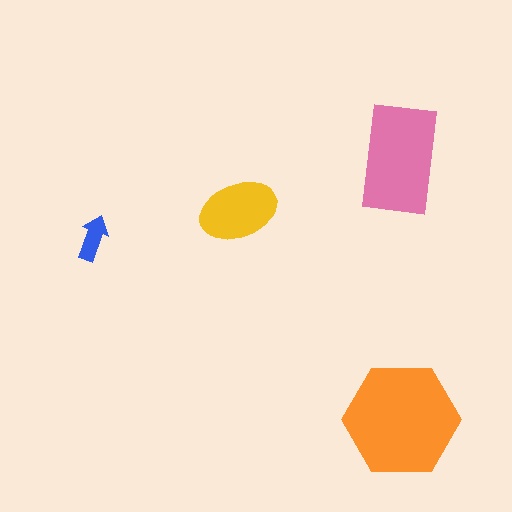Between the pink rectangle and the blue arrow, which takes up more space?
The pink rectangle.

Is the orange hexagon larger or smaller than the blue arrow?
Larger.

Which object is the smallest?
The blue arrow.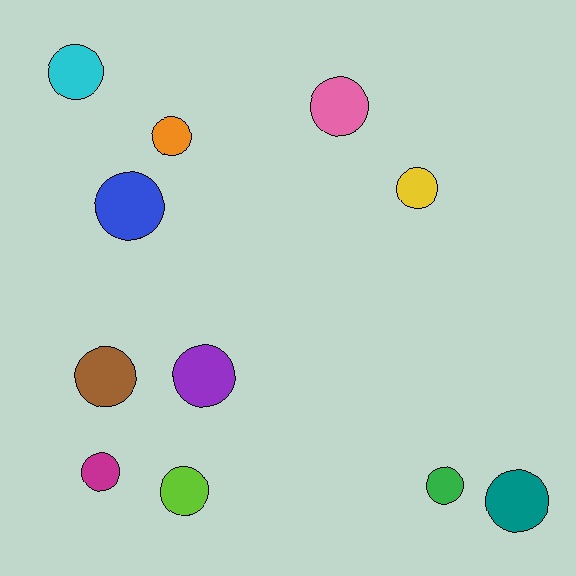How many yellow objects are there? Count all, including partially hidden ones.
There is 1 yellow object.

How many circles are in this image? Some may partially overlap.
There are 11 circles.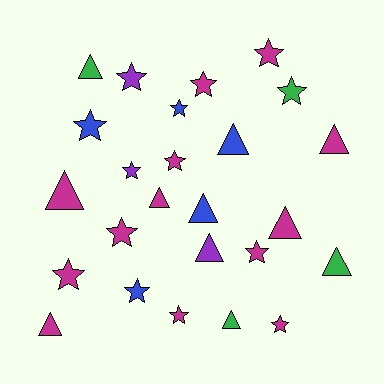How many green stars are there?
There is 1 green star.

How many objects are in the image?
There are 25 objects.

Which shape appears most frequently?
Star, with 14 objects.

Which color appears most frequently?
Magenta, with 13 objects.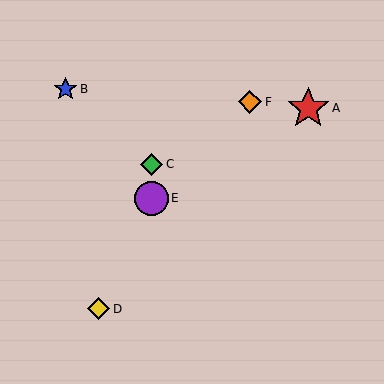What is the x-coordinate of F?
Object F is at x≈250.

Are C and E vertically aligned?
Yes, both are at x≈151.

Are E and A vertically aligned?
No, E is at x≈151 and A is at x≈308.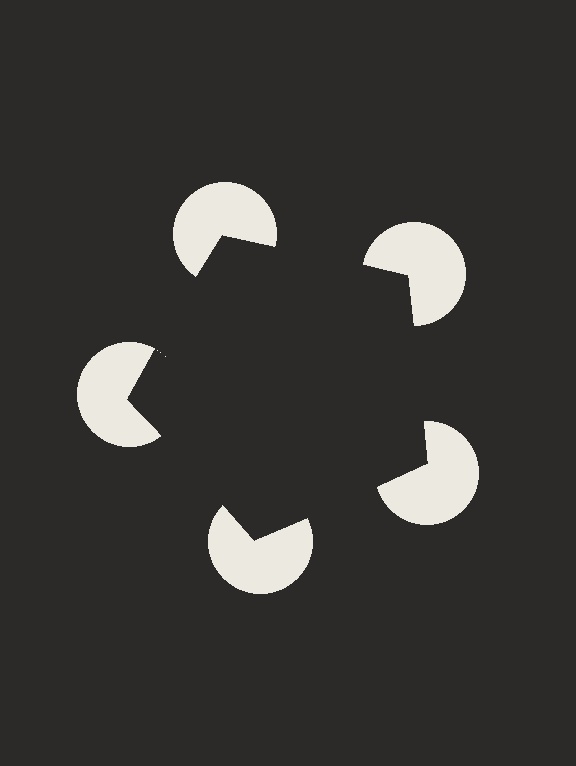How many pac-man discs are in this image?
There are 5 — one at each vertex of the illusory pentagon.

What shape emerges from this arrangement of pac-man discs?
An illusory pentagon — its edges are inferred from the aligned wedge cuts in the pac-man discs, not physically drawn.